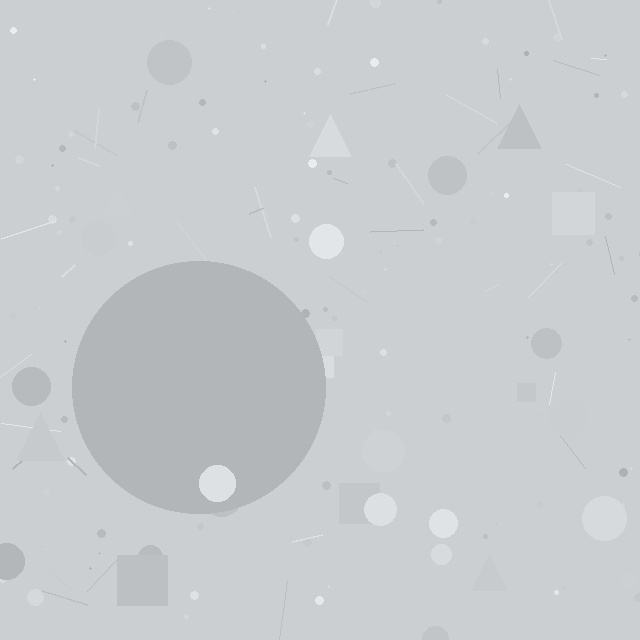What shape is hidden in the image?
A circle is hidden in the image.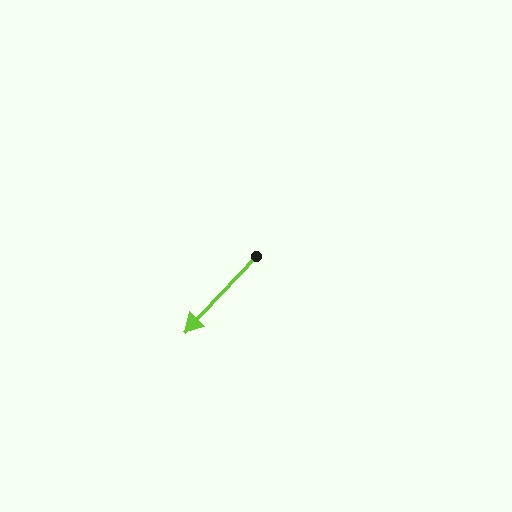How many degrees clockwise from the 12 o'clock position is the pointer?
Approximately 223 degrees.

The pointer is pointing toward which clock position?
Roughly 7 o'clock.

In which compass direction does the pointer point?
Southwest.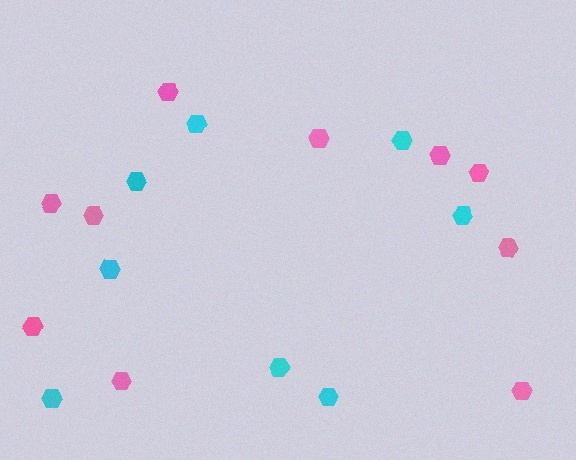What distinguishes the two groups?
There are 2 groups: one group of cyan hexagons (8) and one group of pink hexagons (10).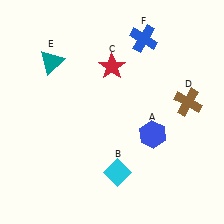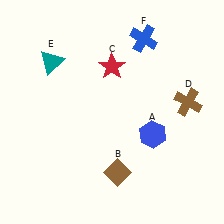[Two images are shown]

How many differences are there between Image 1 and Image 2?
There is 1 difference between the two images.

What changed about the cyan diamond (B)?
In Image 1, B is cyan. In Image 2, it changed to brown.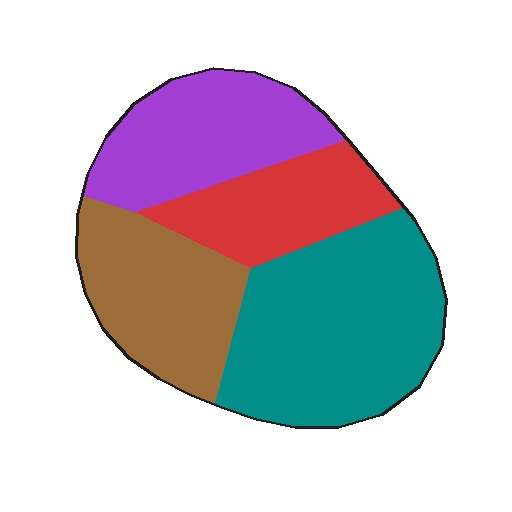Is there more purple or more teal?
Teal.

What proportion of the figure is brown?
Brown covers 23% of the figure.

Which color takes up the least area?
Red, at roughly 15%.